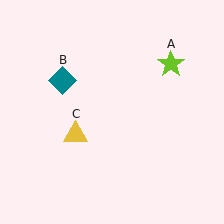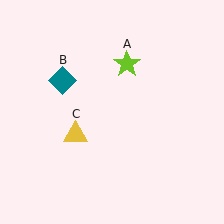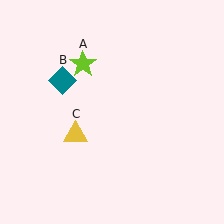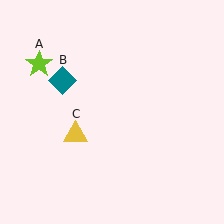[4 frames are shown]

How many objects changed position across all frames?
1 object changed position: lime star (object A).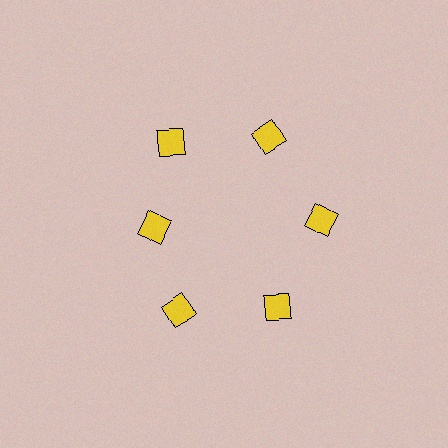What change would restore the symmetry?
The symmetry would be restored by moving it outward, back onto the ring so that all 6 squares sit at equal angles and equal distance from the center.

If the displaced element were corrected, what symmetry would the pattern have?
It would have 6-fold rotational symmetry — the pattern would map onto itself every 60 degrees.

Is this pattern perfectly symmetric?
No. The 6 yellow squares are arranged in a ring, but one element near the 9 o'clock position is pulled inward toward the center, breaking the 6-fold rotational symmetry.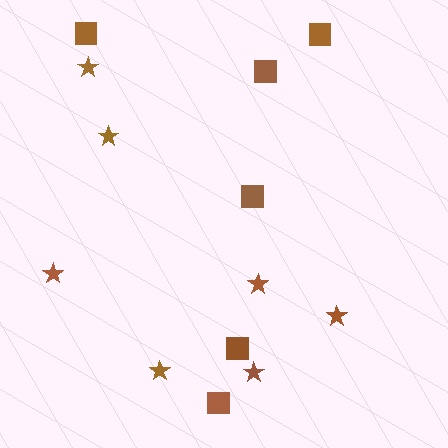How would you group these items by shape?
There are 2 groups: one group of stars (7) and one group of squares (6).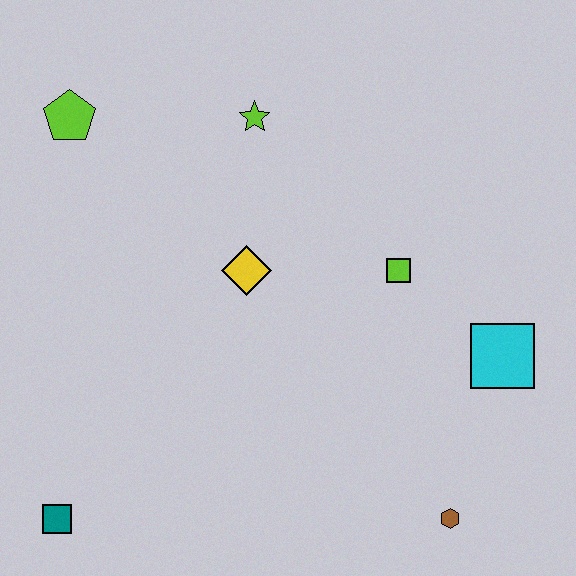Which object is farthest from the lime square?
The teal square is farthest from the lime square.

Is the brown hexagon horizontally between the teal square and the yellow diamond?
No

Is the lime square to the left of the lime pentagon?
No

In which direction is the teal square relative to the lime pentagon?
The teal square is below the lime pentagon.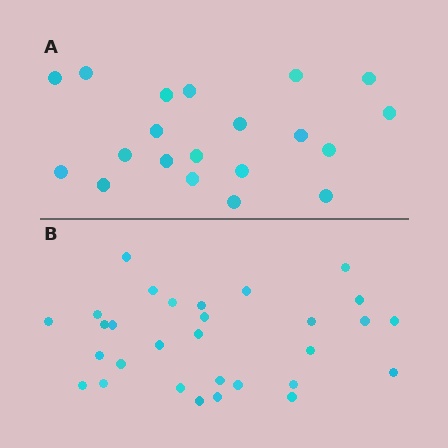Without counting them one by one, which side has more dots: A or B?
Region B (the bottom region) has more dots.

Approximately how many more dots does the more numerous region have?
Region B has roughly 10 or so more dots than region A.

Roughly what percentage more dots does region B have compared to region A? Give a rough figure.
About 50% more.